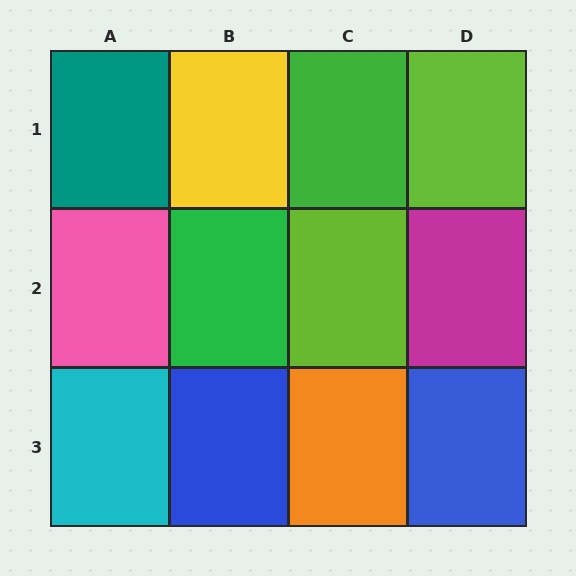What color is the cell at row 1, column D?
Lime.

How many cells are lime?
2 cells are lime.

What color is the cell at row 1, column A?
Teal.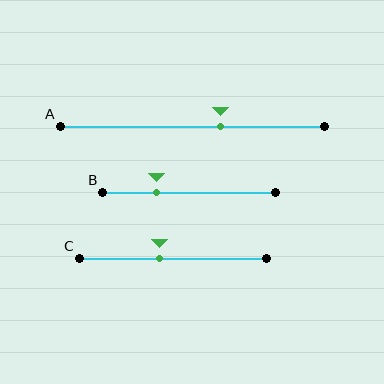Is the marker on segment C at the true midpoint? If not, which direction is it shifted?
No, the marker on segment C is shifted to the left by about 7% of the segment length.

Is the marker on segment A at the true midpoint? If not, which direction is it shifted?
No, the marker on segment A is shifted to the right by about 11% of the segment length.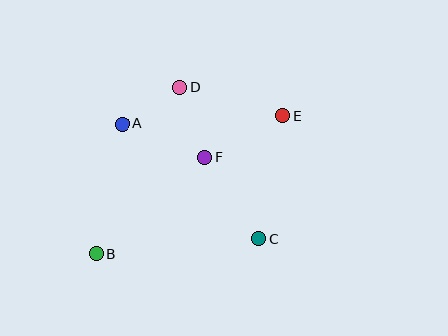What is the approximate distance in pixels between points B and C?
The distance between B and C is approximately 163 pixels.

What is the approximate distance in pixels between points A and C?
The distance between A and C is approximately 179 pixels.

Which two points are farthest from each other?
Points B and E are farthest from each other.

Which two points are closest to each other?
Points A and D are closest to each other.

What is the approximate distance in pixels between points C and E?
The distance between C and E is approximately 125 pixels.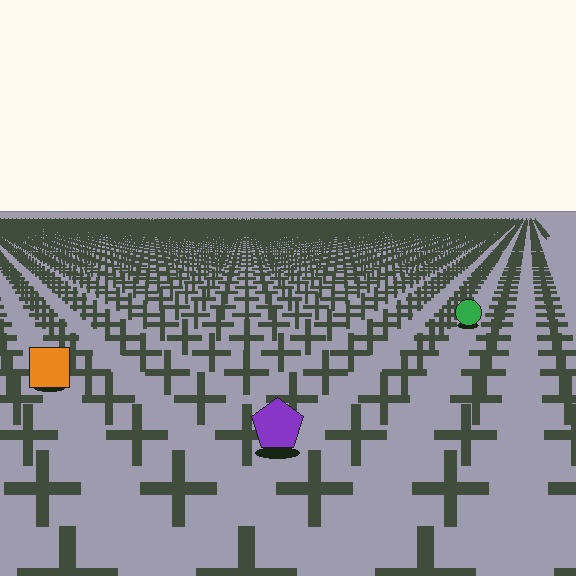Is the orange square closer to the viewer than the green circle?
Yes. The orange square is closer — you can tell from the texture gradient: the ground texture is coarser near it.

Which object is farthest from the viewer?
The green circle is farthest from the viewer. It appears smaller and the ground texture around it is denser.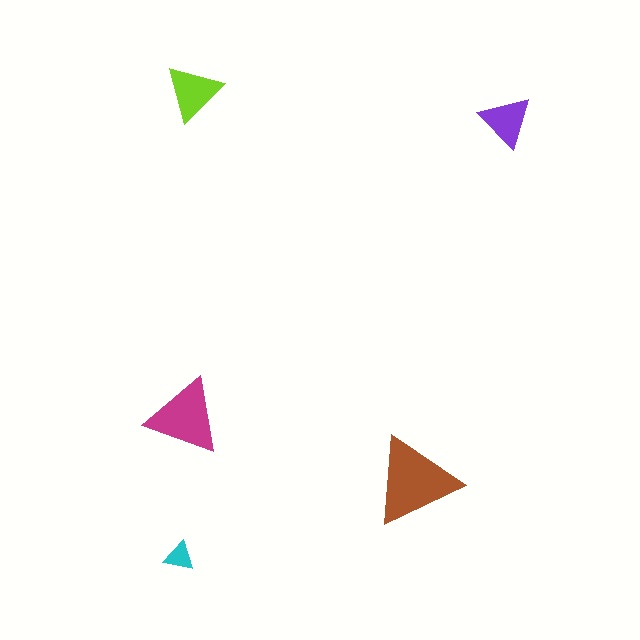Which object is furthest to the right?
The purple triangle is rightmost.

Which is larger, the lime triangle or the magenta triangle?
The magenta one.